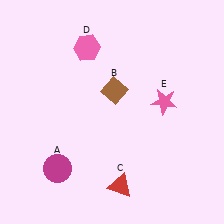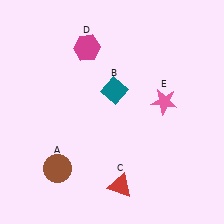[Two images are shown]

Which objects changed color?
A changed from magenta to brown. B changed from brown to teal. D changed from pink to magenta.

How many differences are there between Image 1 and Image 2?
There are 3 differences between the two images.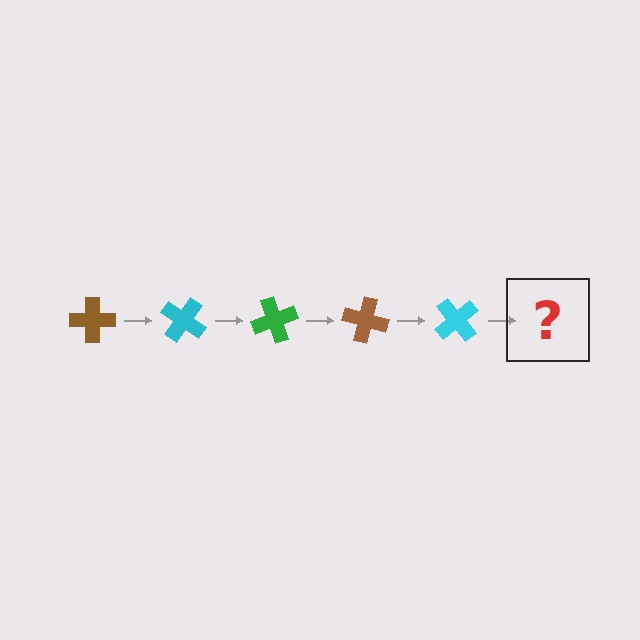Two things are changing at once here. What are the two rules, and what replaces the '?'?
The two rules are that it rotates 35 degrees each step and the color cycles through brown, cyan, and green. The '?' should be a green cross, rotated 175 degrees from the start.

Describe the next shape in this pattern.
It should be a green cross, rotated 175 degrees from the start.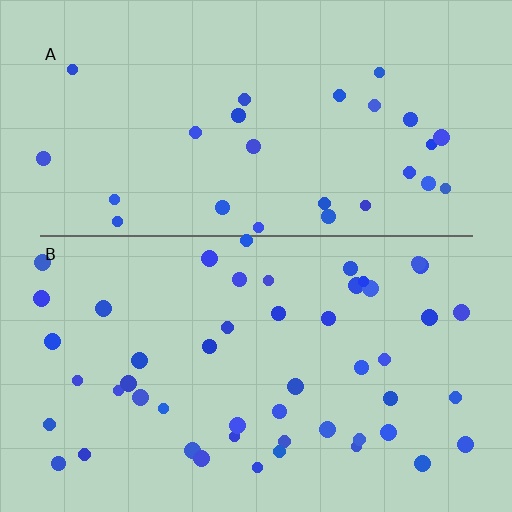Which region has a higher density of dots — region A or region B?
B (the bottom).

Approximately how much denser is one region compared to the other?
Approximately 1.8× — region B over region A.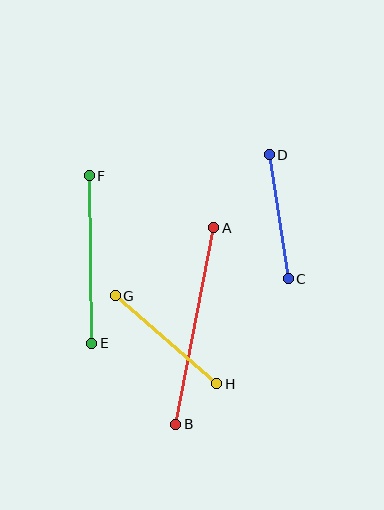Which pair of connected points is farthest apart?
Points A and B are farthest apart.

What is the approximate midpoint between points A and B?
The midpoint is at approximately (195, 326) pixels.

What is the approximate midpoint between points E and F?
The midpoint is at approximately (91, 259) pixels.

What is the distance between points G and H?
The distance is approximately 134 pixels.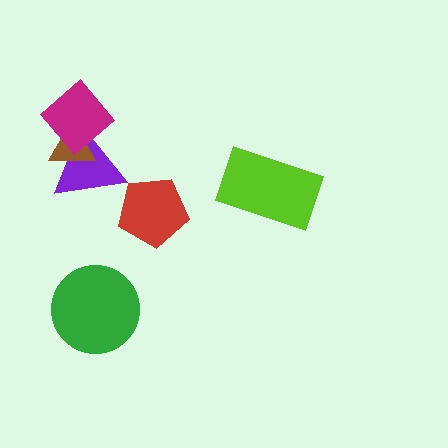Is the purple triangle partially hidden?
Yes, it is partially covered by another shape.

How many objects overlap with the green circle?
0 objects overlap with the green circle.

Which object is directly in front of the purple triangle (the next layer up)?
The brown triangle is directly in front of the purple triangle.